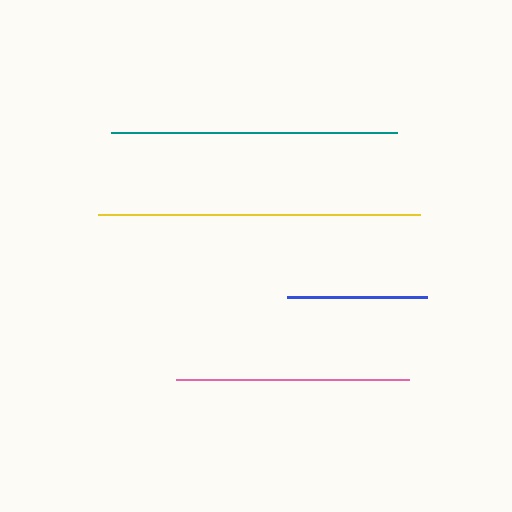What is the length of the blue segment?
The blue segment is approximately 140 pixels long.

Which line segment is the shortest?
The blue line is the shortest at approximately 140 pixels.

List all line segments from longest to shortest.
From longest to shortest: yellow, teal, pink, blue.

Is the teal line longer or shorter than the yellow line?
The yellow line is longer than the teal line.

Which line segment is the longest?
The yellow line is the longest at approximately 322 pixels.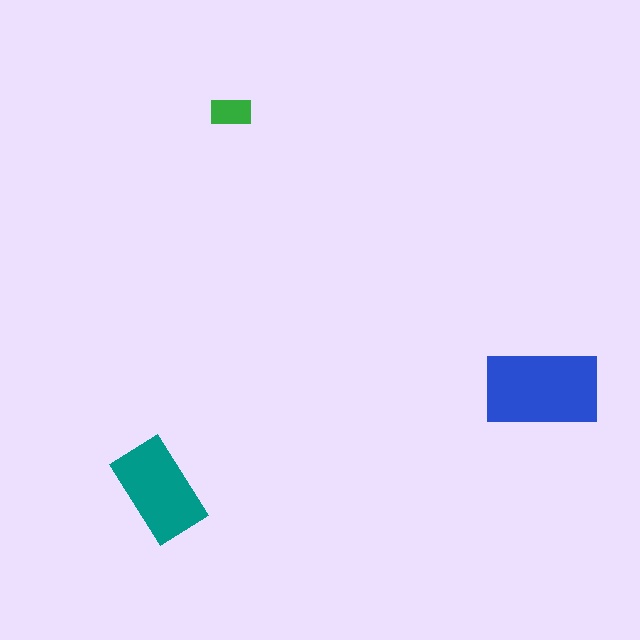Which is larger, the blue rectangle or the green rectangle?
The blue one.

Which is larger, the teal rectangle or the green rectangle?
The teal one.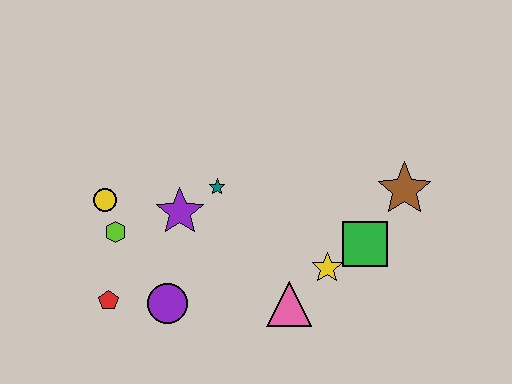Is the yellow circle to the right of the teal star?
No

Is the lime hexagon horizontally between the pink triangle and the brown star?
No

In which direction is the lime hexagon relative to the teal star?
The lime hexagon is to the left of the teal star.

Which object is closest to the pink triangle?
The yellow star is closest to the pink triangle.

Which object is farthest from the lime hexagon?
The brown star is farthest from the lime hexagon.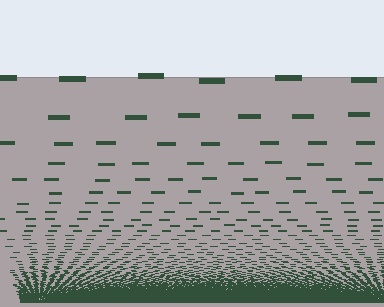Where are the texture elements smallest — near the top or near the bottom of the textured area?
Near the bottom.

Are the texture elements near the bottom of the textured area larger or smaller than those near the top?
Smaller. The gradient is inverted — elements near the bottom are smaller and denser.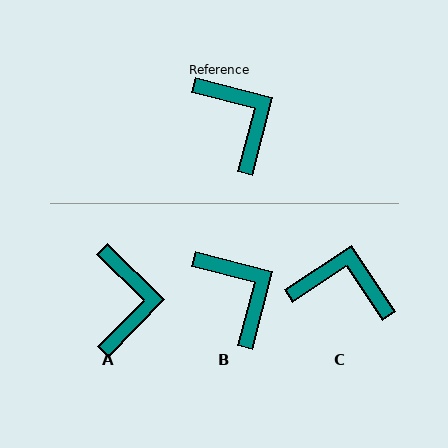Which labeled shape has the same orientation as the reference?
B.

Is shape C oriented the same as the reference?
No, it is off by about 48 degrees.